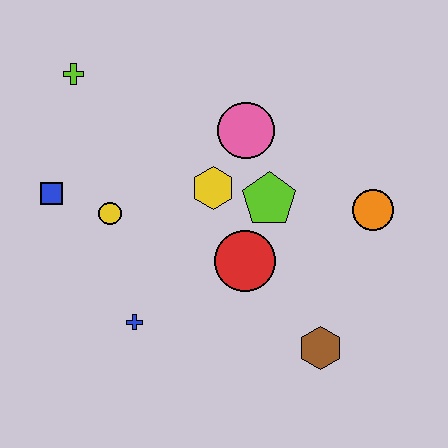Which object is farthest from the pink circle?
The brown hexagon is farthest from the pink circle.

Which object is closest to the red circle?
The lime pentagon is closest to the red circle.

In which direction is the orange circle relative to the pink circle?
The orange circle is to the right of the pink circle.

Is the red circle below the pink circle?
Yes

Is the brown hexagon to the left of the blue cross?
No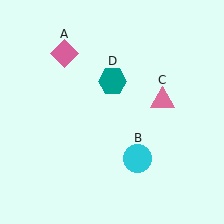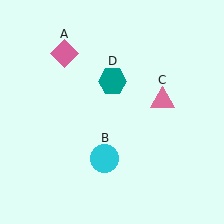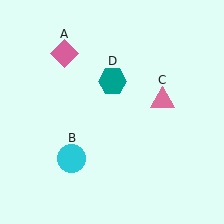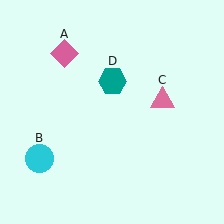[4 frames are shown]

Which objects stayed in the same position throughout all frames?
Pink diamond (object A) and pink triangle (object C) and teal hexagon (object D) remained stationary.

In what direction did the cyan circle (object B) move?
The cyan circle (object B) moved left.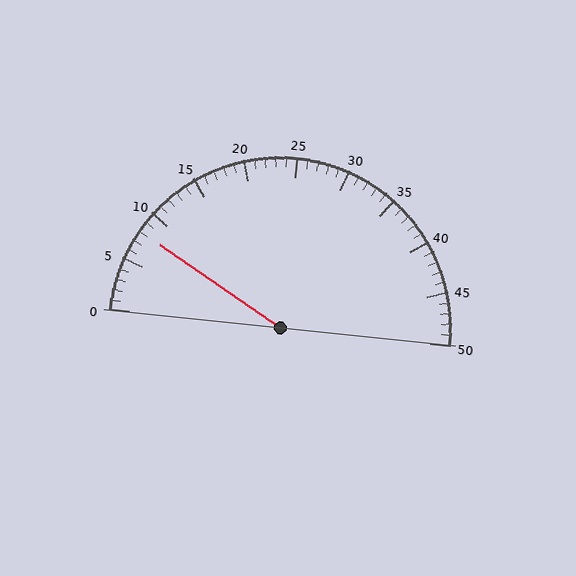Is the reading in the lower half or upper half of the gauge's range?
The reading is in the lower half of the range (0 to 50).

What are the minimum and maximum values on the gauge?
The gauge ranges from 0 to 50.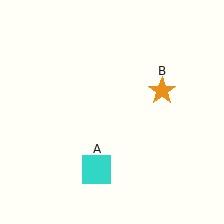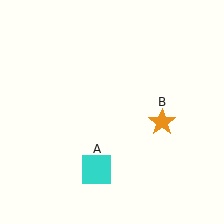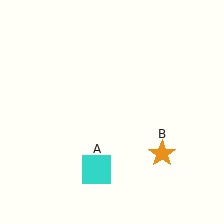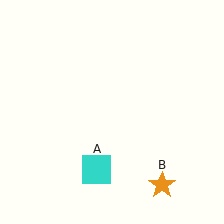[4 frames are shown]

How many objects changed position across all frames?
1 object changed position: orange star (object B).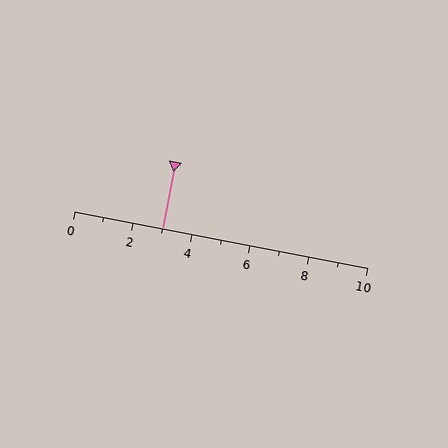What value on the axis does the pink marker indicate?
The marker indicates approximately 3.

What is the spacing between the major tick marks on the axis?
The major ticks are spaced 2 apart.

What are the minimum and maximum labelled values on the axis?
The axis runs from 0 to 10.